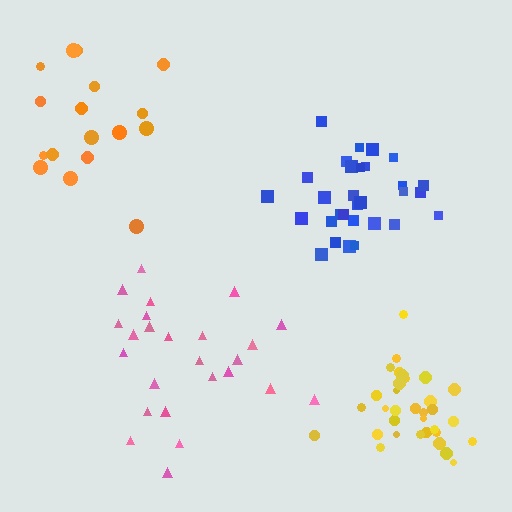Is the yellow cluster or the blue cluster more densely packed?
Yellow.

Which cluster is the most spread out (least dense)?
Orange.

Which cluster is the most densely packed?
Yellow.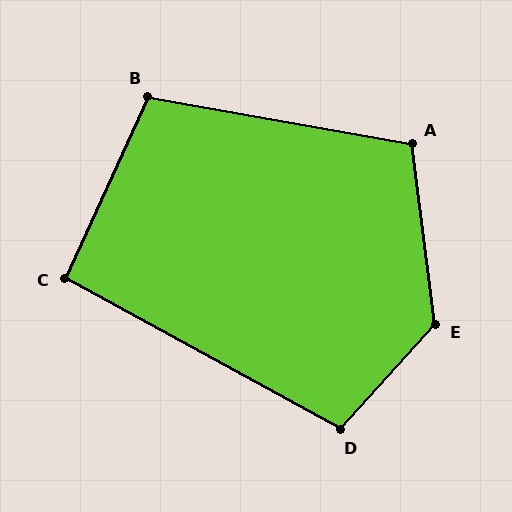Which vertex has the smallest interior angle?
C, at approximately 94 degrees.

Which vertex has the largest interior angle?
E, at approximately 130 degrees.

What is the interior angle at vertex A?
Approximately 107 degrees (obtuse).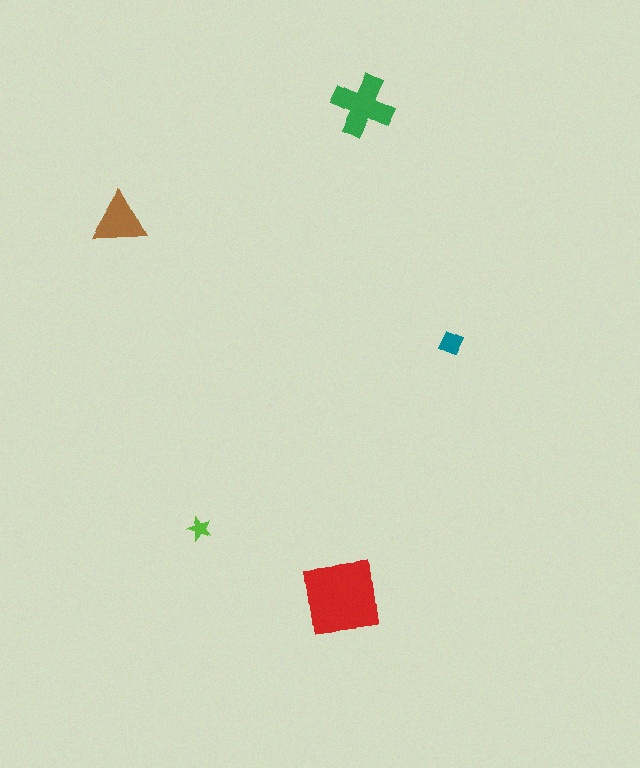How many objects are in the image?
There are 5 objects in the image.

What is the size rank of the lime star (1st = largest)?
5th.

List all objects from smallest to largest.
The lime star, the teal diamond, the brown triangle, the green cross, the red square.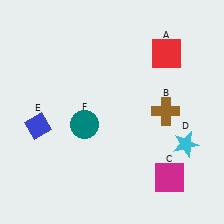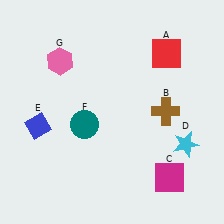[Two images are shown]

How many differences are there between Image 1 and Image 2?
There is 1 difference between the two images.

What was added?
A pink hexagon (G) was added in Image 2.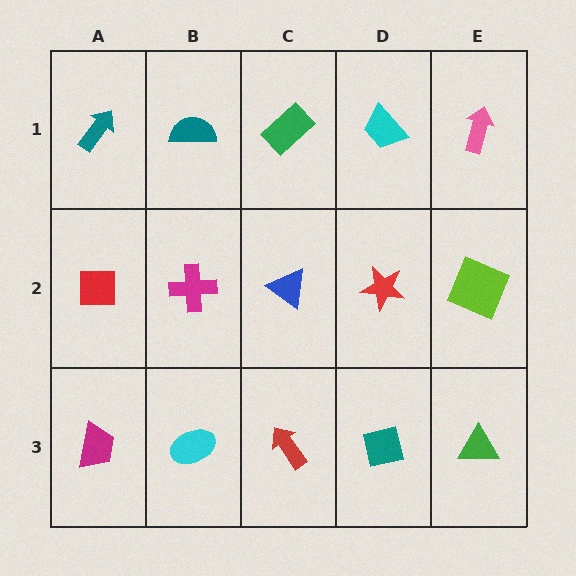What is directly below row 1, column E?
A lime square.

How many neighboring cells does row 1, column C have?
3.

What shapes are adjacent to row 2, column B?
A teal semicircle (row 1, column B), a cyan ellipse (row 3, column B), a red square (row 2, column A), a blue triangle (row 2, column C).